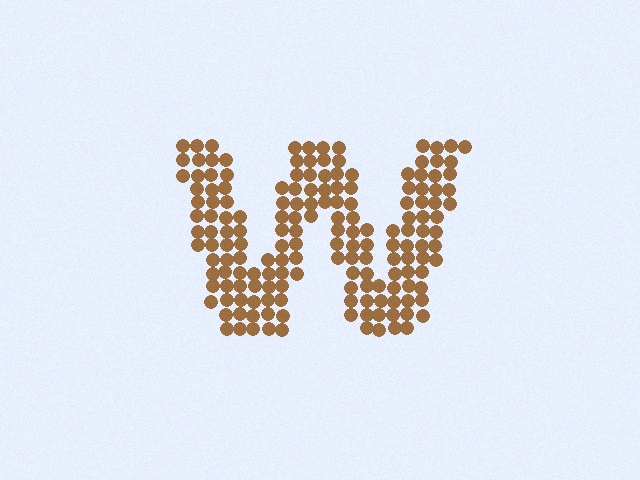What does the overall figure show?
The overall figure shows the letter W.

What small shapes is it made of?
It is made of small circles.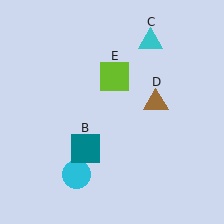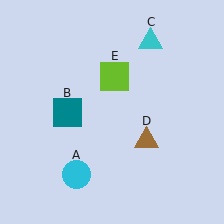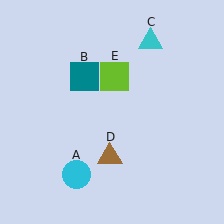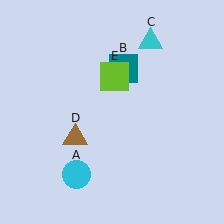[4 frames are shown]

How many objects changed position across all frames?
2 objects changed position: teal square (object B), brown triangle (object D).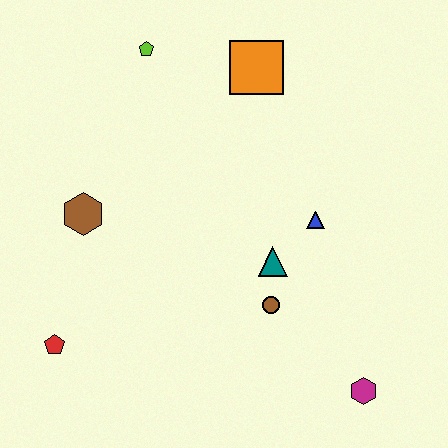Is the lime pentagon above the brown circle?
Yes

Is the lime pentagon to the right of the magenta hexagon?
No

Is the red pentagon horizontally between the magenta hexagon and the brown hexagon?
No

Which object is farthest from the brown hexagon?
The magenta hexagon is farthest from the brown hexagon.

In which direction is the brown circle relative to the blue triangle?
The brown circle is below the blue triangle.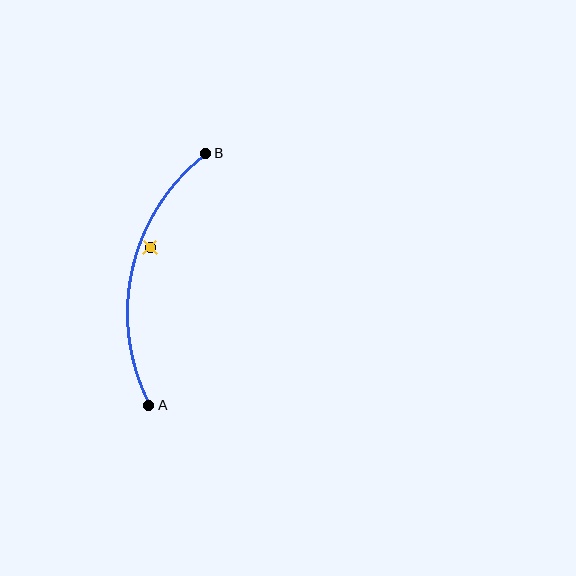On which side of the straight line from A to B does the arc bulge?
The arc bulges to the left of the straight line connecting A and B.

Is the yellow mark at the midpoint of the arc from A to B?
No — the yellow mark does not lie on the arc at all. It sits slightly inside the curve.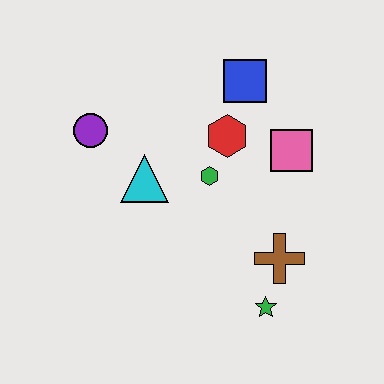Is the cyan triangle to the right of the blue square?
No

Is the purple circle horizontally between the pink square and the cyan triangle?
No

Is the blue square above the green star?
Yes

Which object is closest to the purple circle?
The cyan triangle is closest to the purple circle.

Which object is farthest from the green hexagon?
The green star is farthest from the green hexagon.